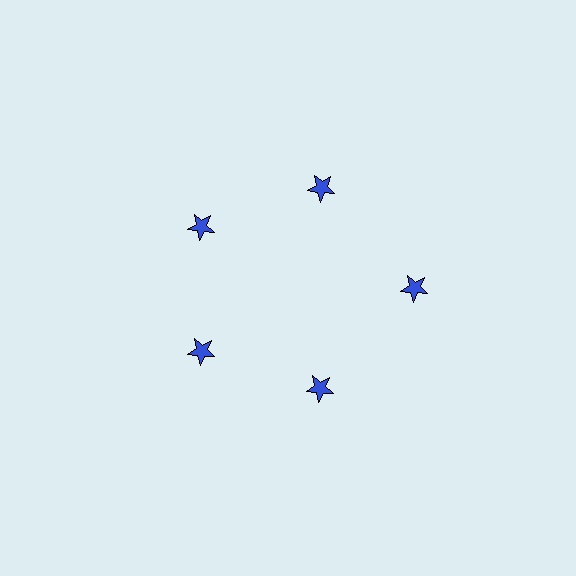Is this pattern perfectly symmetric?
No. The 5 blue stars are arranged in a ring, but one element near the 3 o'clock position is pushed outward from the center, breaking the 5-fold rotational symmetry.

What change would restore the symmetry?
The symmetry would be restored by moving it inward, back onto the ring so that all 5 stars sit at equal angles and equal distance from the center.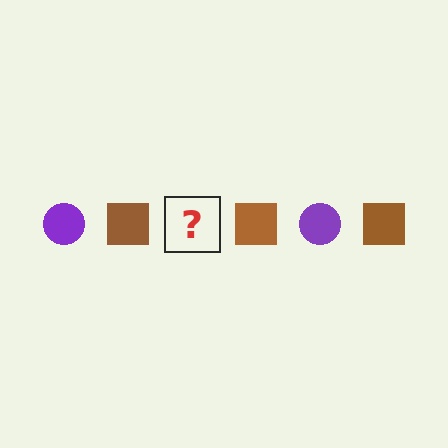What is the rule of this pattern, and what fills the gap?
The rule is that the pattern alternates between purple circle and brown square. The gap should be filled with a purple circle.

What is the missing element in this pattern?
The missing element is a purple circle.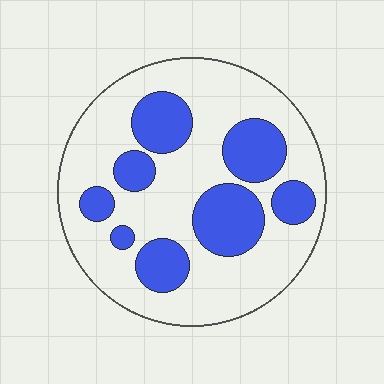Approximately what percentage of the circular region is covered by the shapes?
Approximately 30%.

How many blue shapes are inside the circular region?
8.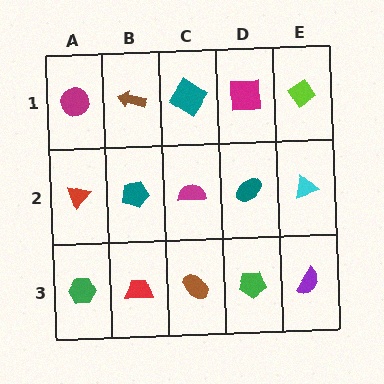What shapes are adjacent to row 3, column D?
A teal ellipse (row 2, column D), a brown ellipse (row 3, column C), a purple semicircle (row 3, column E).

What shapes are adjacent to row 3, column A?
A red triangle (row 2, column A), a red trapezoid (row 3, column B).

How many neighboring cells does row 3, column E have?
2.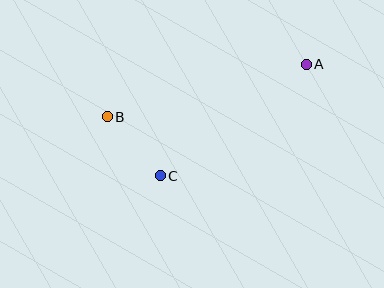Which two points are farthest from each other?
Points A and B are farthest from each other.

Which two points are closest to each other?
Points B and C are closest to each other.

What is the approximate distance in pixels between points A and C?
The distance between A and C is approximately 183 pixels.